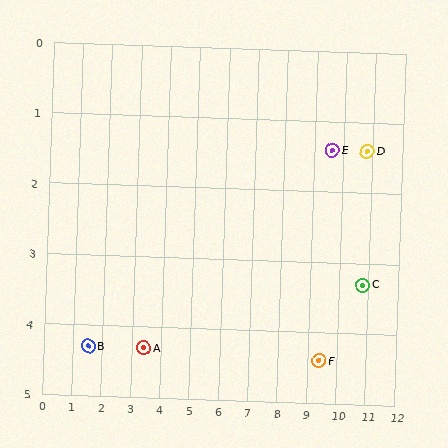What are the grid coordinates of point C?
Point C is at approximately (10.8, 3.3).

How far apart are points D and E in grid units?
Points D and E are about 1.2 grid units apart.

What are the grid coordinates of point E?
Point E is at approximately (9.6, 1.4).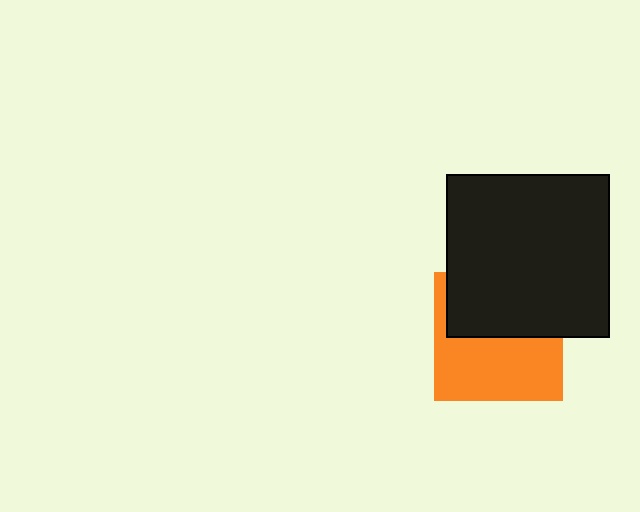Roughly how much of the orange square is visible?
About half of it is visible (roughly 54%).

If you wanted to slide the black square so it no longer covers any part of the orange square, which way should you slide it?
Slide it up — that is the most direct way to separate the two shapes.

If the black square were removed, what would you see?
You would see the complete orange square.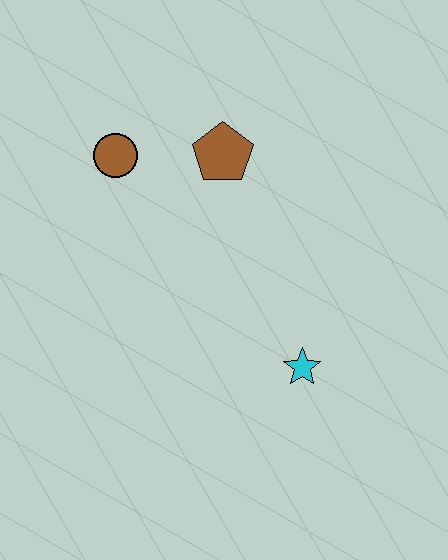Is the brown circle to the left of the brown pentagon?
Yes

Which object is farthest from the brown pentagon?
The cyan star is farthest from the brown pentagon.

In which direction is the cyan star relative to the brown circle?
The cyan star is below the brown circle.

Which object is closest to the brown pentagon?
The brown circle is closest to the brown pentagon.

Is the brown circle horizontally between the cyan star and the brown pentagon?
No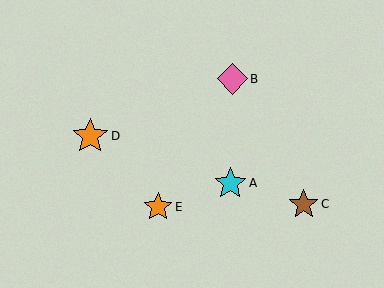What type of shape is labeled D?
Shape D is an orange star.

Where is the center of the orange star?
The center of the orange star is at (90, 136).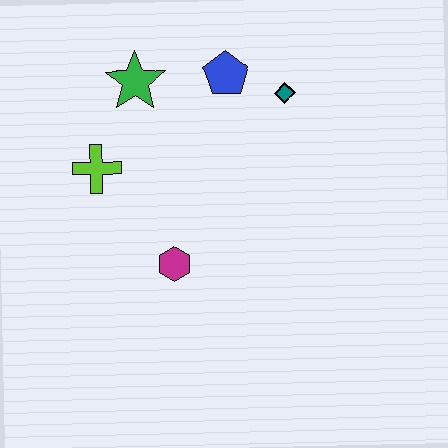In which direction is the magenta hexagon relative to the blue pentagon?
The magenta hexagon is below the blue pentagon.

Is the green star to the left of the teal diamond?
Yes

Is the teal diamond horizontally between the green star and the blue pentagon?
No